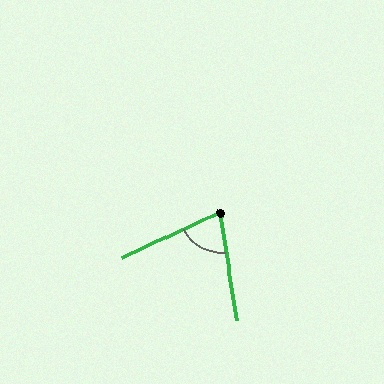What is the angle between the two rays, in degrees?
Approximately 74 degrees.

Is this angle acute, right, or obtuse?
It is acute.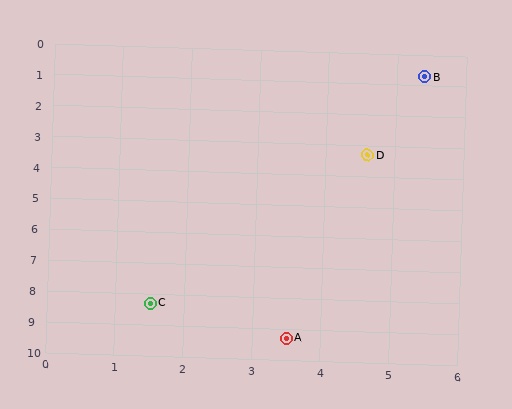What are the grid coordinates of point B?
Point B is at approximately (5.4, 0.7).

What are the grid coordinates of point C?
Point C is at approximately (1.5, 8.3).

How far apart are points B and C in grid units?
Points B and C are about 8.5 grid units apart.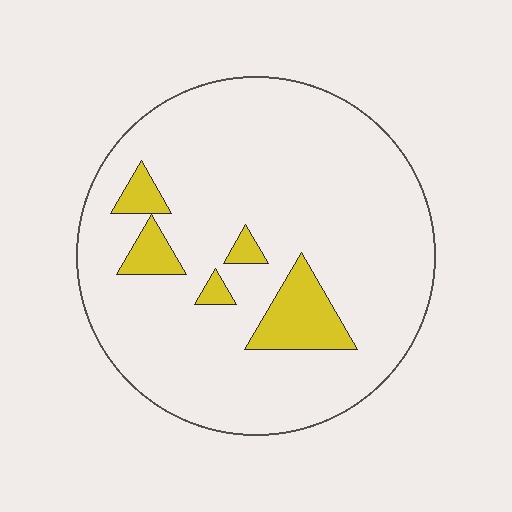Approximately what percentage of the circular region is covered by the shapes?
Approximately 10%.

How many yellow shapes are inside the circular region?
5.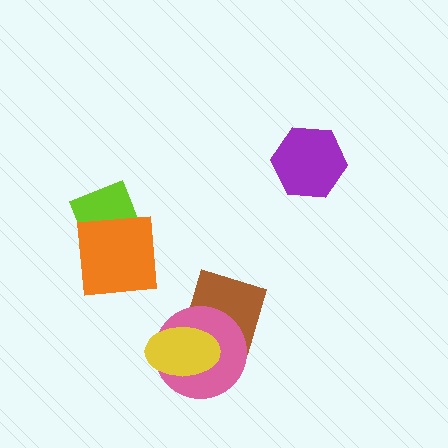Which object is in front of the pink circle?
The yellow ellipse is in front of the pink circle.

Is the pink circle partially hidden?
Yes, it is partially covered by another shape.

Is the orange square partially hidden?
No, no other shape covers it.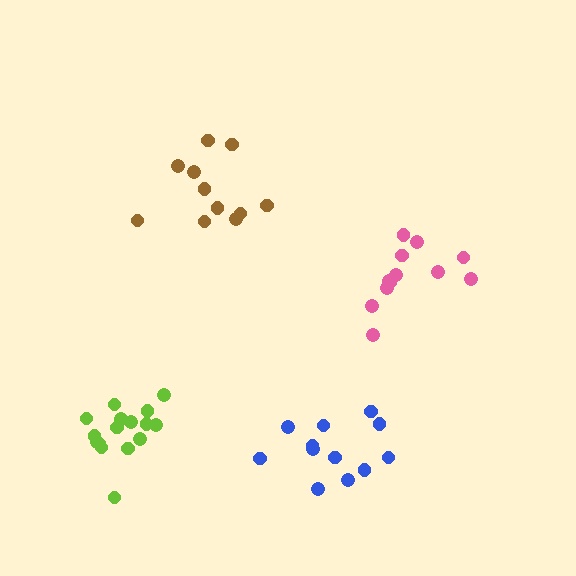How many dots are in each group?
Group 1: 12 dots, Group 2: 12 dots, Group 3: 16 dots, Group 4: 11 dots (51 total).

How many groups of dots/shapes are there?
There are 4 groups.